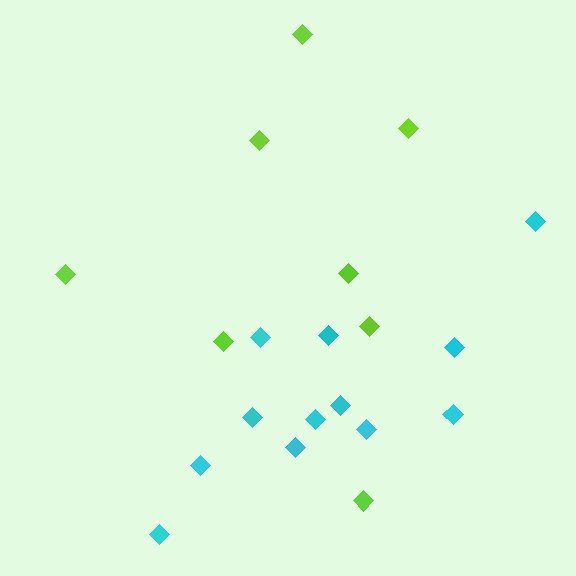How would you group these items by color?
There are 2 groups: one group of cyan diamonds (12) and one group of lime diamonds (8).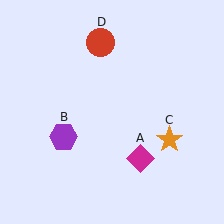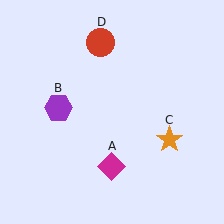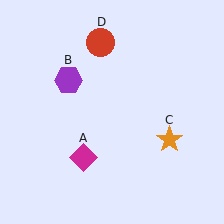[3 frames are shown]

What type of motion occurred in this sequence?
The magenta diamond (object A), purple hexagon (object B) rotated clockwise around the center of the scene.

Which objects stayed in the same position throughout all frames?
Orange star (object C) and red circle (object D) remained stationary.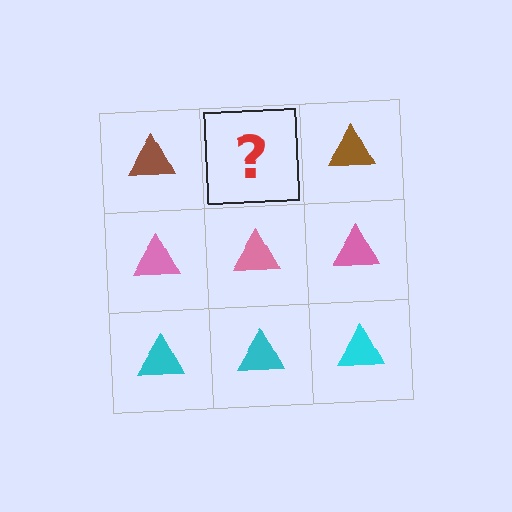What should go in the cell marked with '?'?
The missing cell should contain a brown triangle.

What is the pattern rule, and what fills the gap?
The rule is that each row has a consistent color. The gap should be filled with a brown triangle.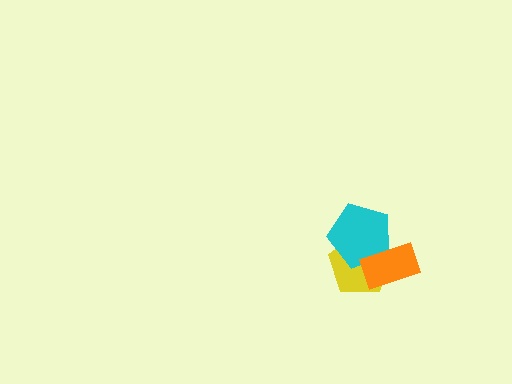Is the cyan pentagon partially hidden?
Yes, it is partially covered by another shape.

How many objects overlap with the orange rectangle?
2 objects overlap with the orange rectangle.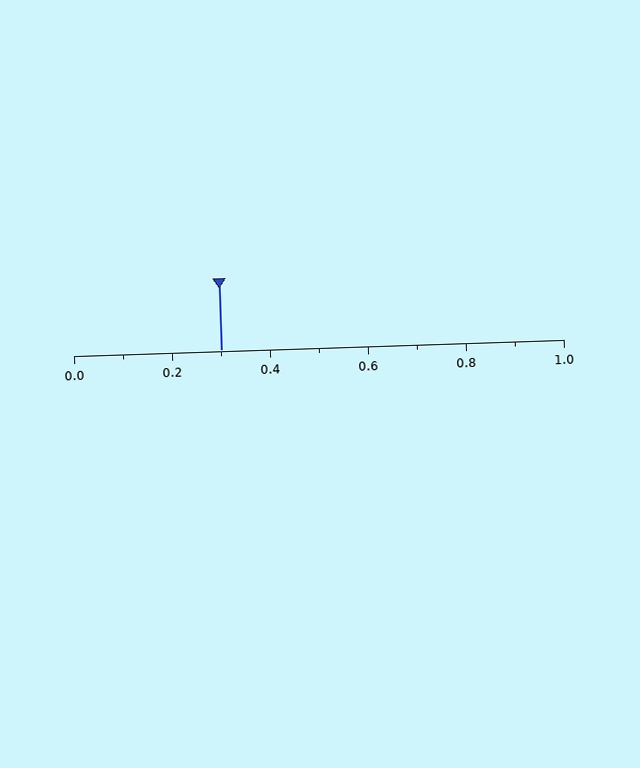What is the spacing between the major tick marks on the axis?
The major ticks are spaced 0.2 apart.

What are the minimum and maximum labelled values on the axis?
The axis runs from 0.0 to 1.0.